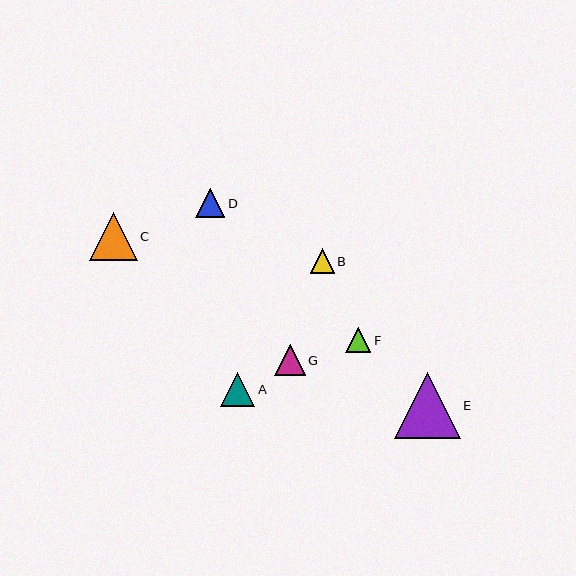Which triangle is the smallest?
Triangle B is the smallest with a size of approximately 24 pixels.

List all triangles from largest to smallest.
From largest to smallest: E, C, A, G, D, F, B.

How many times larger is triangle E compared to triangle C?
Triangle E is approximately 1.4 times the size of triangle C.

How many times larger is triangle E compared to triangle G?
Triangle E is approximately 2.1 times the size of triangle G.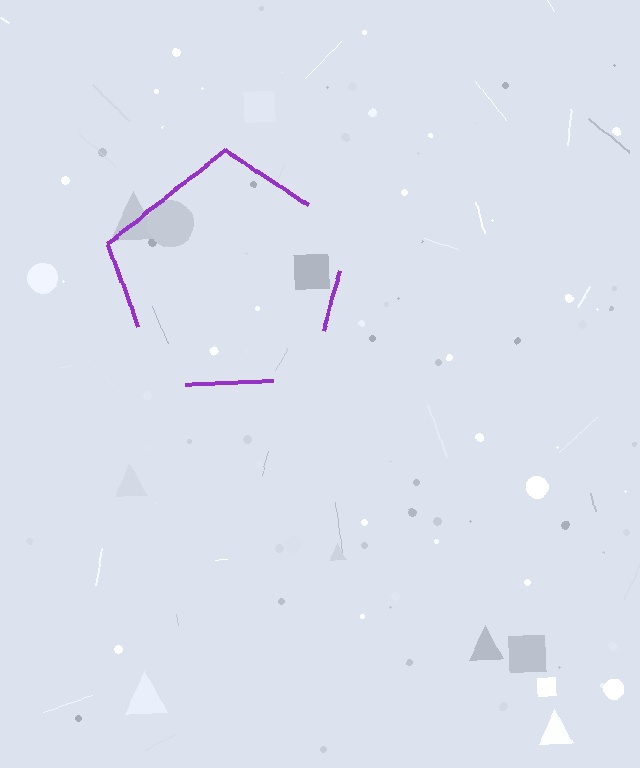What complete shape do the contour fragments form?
The contour fragments form a pentagon.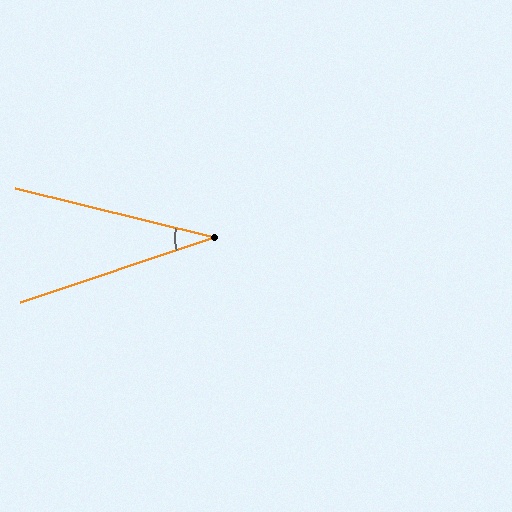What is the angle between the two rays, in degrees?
Approximately 32 degrees.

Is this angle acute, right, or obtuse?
It is acute.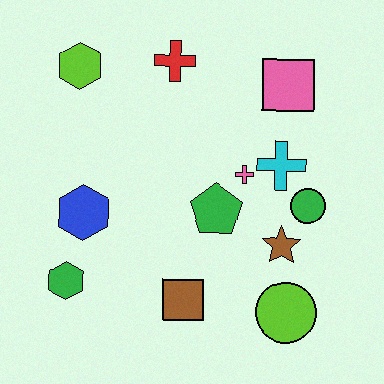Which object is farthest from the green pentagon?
The lime hexagon is farthest from the green pentagon.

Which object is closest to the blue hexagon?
The green hexagon is closest to the blue hexagon.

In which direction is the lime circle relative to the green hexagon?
The lime circle is to the right of the green hexagon.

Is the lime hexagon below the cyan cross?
No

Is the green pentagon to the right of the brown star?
No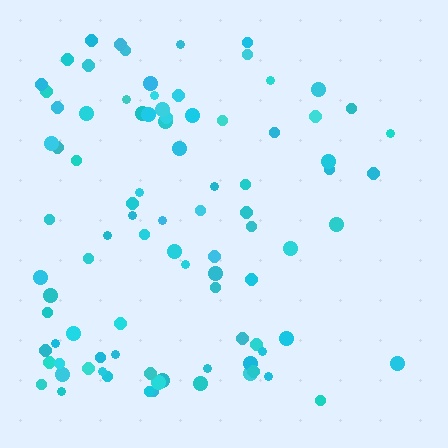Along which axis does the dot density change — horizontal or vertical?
Horizontal.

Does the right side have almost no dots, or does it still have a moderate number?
Still a moderate number, just noticeably fewer than the left.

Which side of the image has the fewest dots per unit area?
The right.